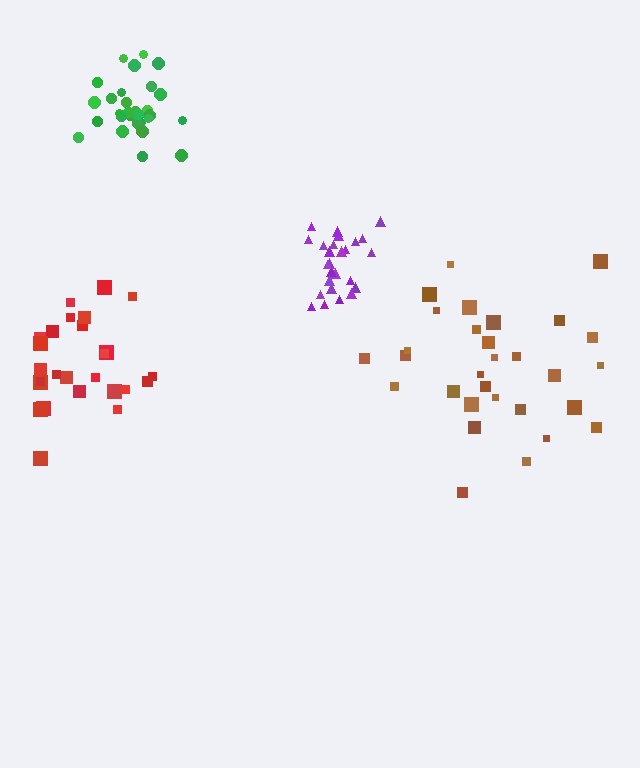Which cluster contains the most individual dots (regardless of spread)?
Brown (30).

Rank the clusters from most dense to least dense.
purple, green, red, brown.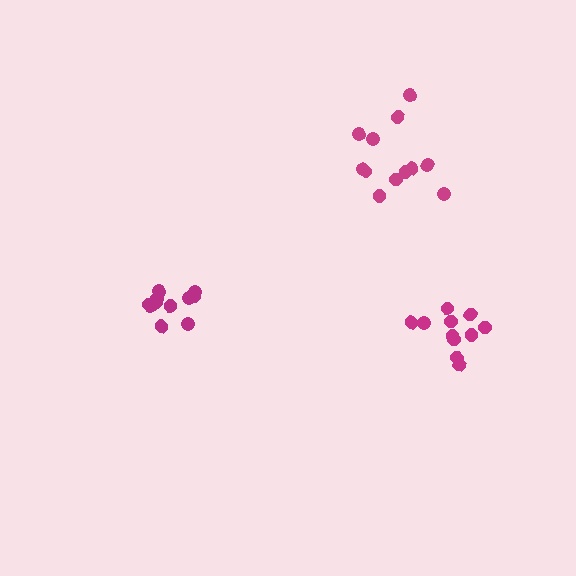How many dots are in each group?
Group 1: 11 dots, Group 2: 12 dots, Group 3: 11 dots (34 total).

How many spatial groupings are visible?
There are 3 spatial groupings.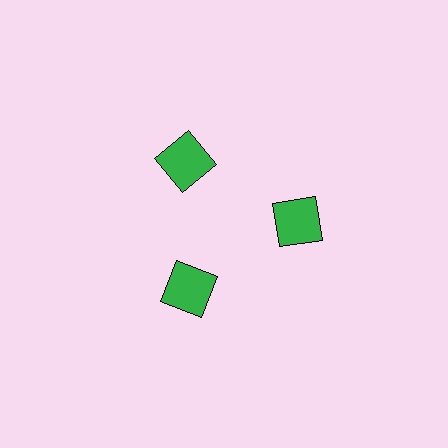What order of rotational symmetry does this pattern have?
This pattern has 3-fold rotational symmetry.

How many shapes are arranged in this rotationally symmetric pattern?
There are 3 shapes, arranged in 3 groups of 1.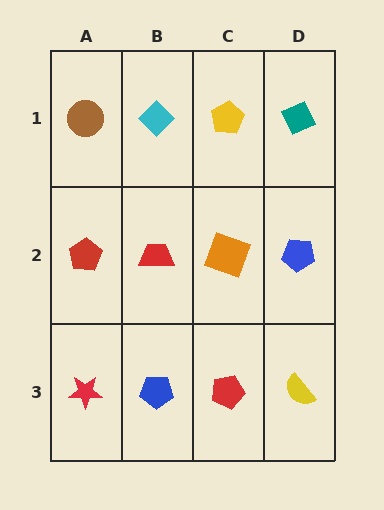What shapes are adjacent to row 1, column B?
A red trapezoid (row 2, column B), a brown circle (row 1, column A), a yellow pentagon (row 1, column C).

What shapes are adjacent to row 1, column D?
A blue pentagon (row 2, column D), a yellow pentagon (row 1, column C).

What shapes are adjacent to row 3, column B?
A red trapezoid (row 2, column B), a red star (row 3, column A), a red pentagon (row 3, column C).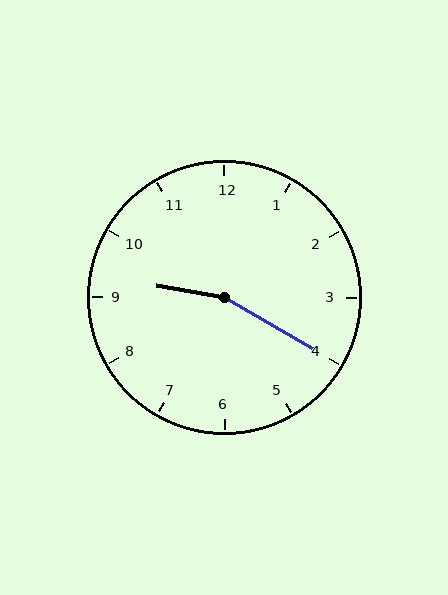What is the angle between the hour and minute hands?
Approximately 160 degrees.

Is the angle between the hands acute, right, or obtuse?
It is obtuse.